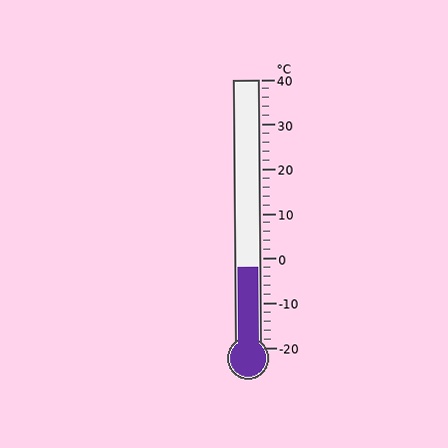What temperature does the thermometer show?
The thermometer shows approximately -2°C.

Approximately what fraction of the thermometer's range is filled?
The thermometer is filled to approximately 30% of its range.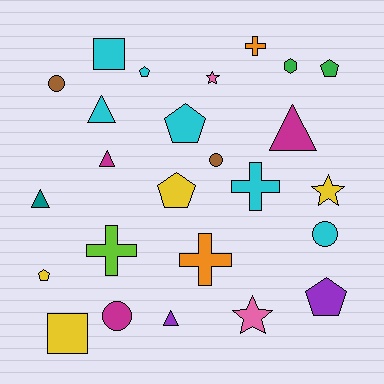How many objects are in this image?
There are 25 objects.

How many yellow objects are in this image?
There are 4 yellow objects.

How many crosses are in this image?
There are 4 crosses.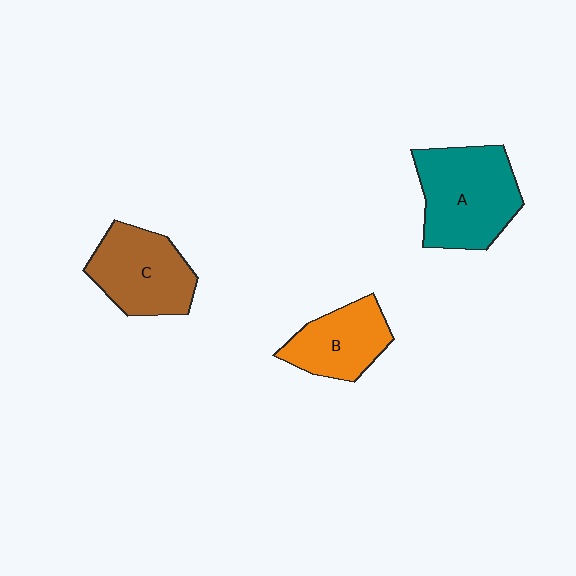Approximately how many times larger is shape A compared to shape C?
Approximately 1.2 times.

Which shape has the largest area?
Shape A (teal).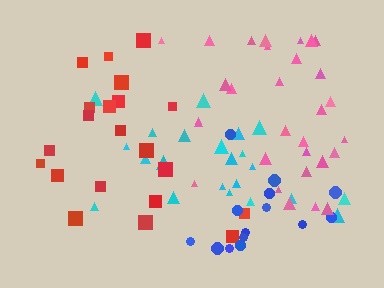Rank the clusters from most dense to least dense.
pink, red, cyan, blue.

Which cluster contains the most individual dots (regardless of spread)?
Pink (30).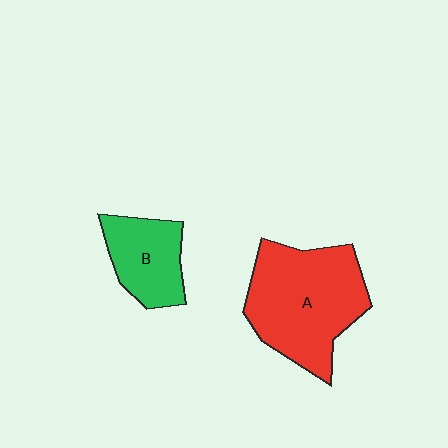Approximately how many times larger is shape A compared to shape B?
Approximately 2.0 times.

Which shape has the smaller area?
Shape B (green).